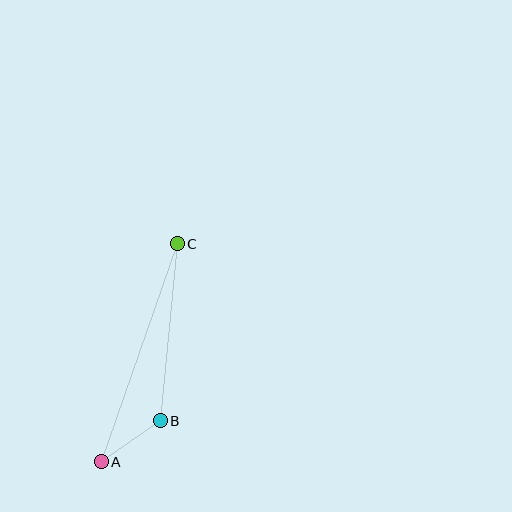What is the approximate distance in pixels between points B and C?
The distance between B and C is approximately 178 pixels.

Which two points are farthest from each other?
Points A and C are farthest from each other.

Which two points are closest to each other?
Points A and B are closest to each other.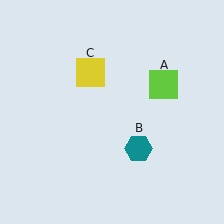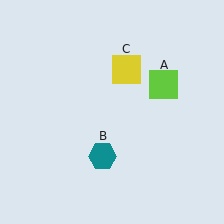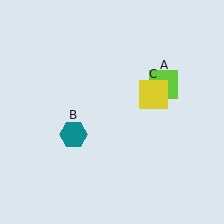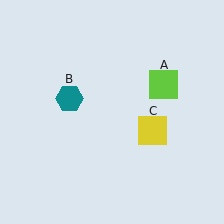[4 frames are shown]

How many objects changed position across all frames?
2 objects changed position: teal hexagon (object B), yellow square (object C).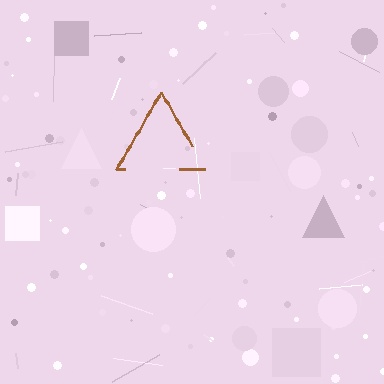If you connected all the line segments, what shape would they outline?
They would outline a triangle.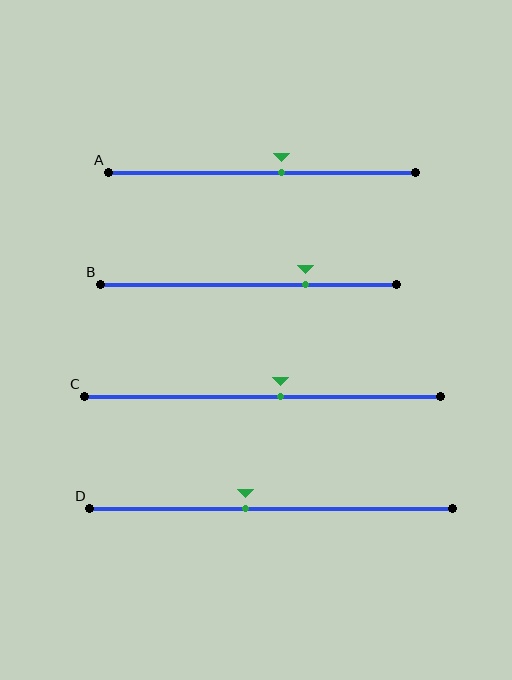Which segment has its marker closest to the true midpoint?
Segment C has its marker closest to the true midpoint.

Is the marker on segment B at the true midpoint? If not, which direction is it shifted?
No, the marker on segment B is shifted to the right by about 19% of the segment length.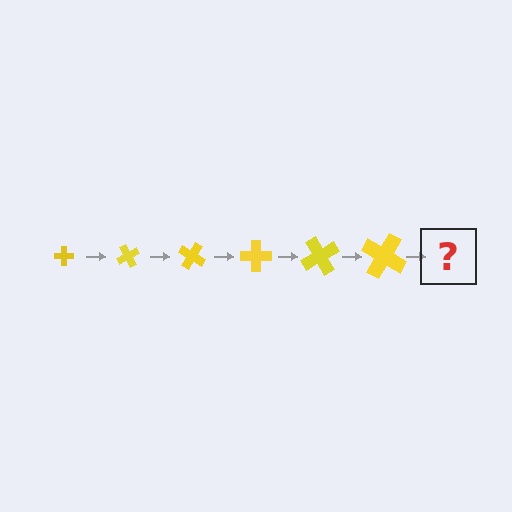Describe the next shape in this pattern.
It should be a cross, larger than the previous one and rotated 360 degrees from the start.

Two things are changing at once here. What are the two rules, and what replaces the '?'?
The two rules are that the cross grows larger each step and it rotates 60 degrees each step. The '?' should be a cross, larger than the previous one and rotated 360 degrees from the start.